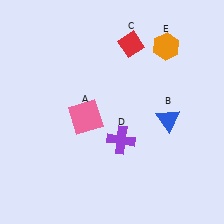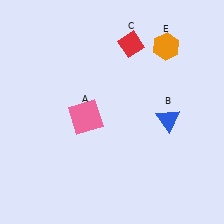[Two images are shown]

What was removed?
The purple cross (D) was removed in Image 2.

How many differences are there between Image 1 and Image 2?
There is 1 difference between the two images.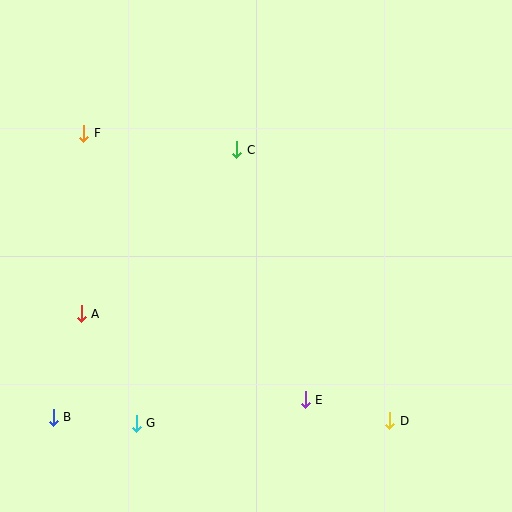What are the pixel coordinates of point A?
Point A is at (81, 314).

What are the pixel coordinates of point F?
Point F is at (84, 133).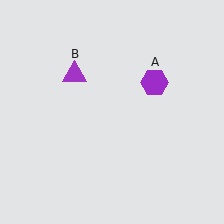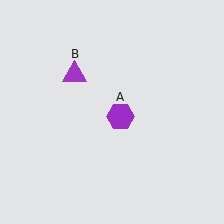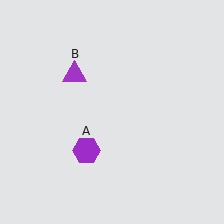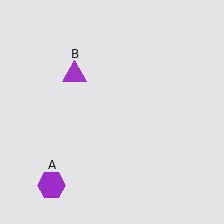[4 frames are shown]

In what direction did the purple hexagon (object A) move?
The purple hexagon (object A) moved down and to the left.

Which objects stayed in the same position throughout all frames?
Purple triangle (object B) remained stationary.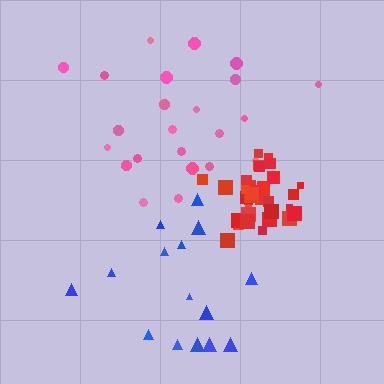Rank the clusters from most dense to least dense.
red, pink, blue.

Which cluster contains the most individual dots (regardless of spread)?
Red (35).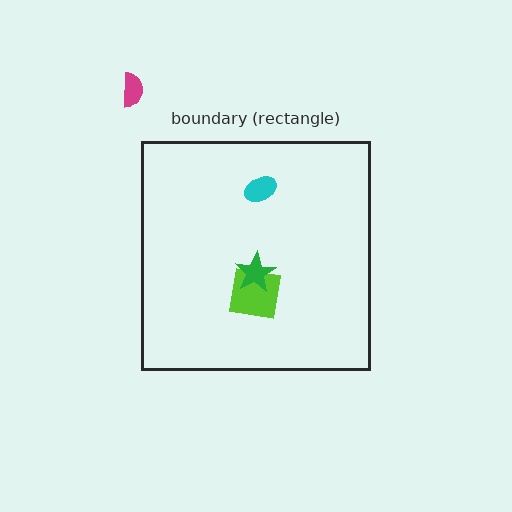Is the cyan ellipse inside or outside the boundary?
Inside.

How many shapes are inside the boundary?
3 inside, 1 outside.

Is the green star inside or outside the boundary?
Inside.